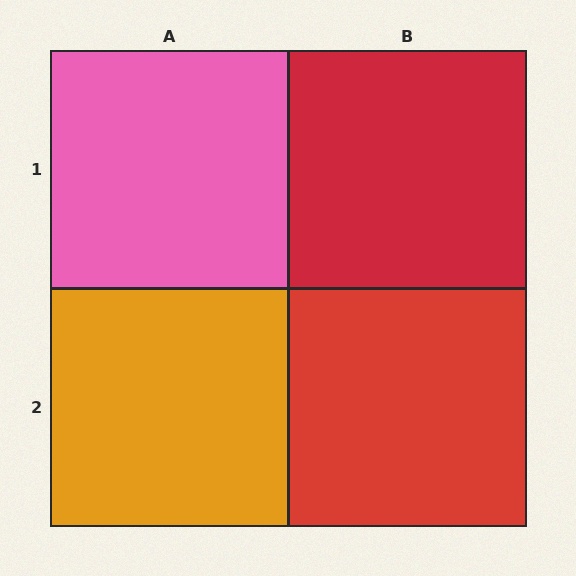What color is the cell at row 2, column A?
Orange.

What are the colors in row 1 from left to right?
Pink, red.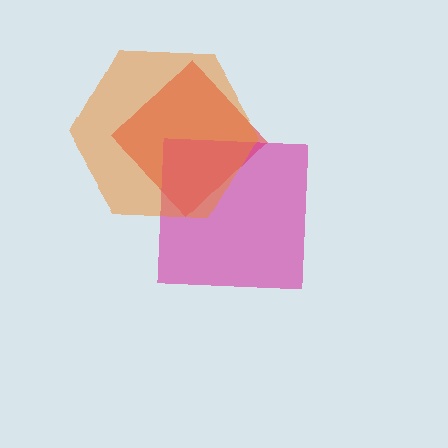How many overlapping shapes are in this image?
There are 3 overlapping shapes in the image.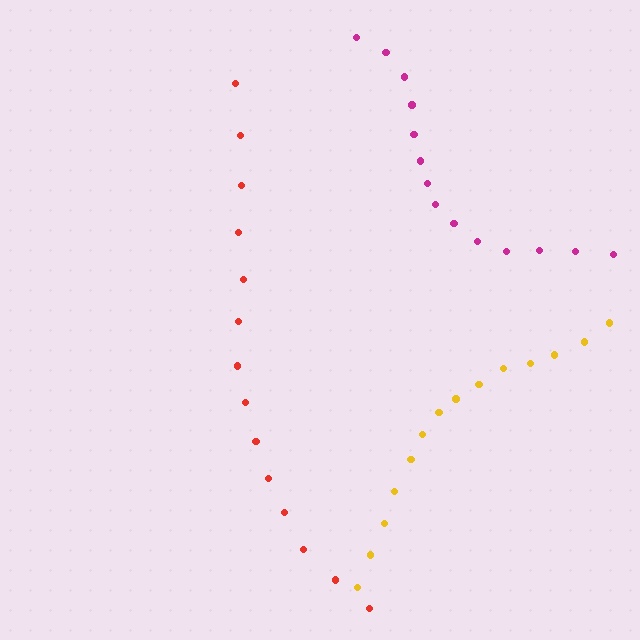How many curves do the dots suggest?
There are 3 distinct paths.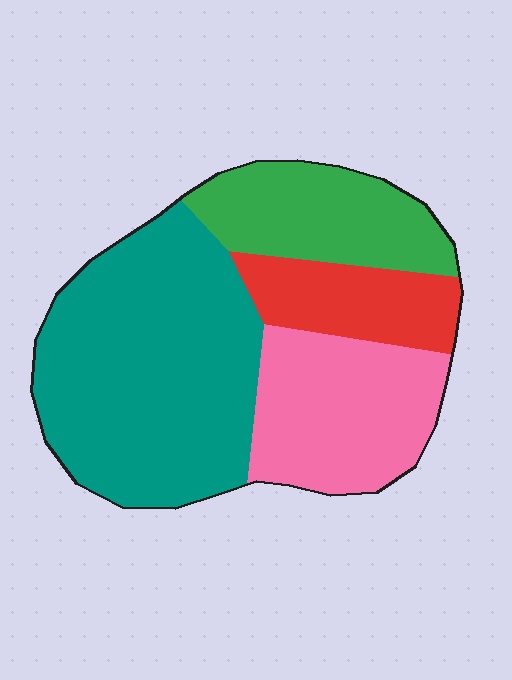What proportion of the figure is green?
Green covers 18% of the figure.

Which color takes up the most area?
Teal, at roughly 45%.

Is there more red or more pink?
Pink.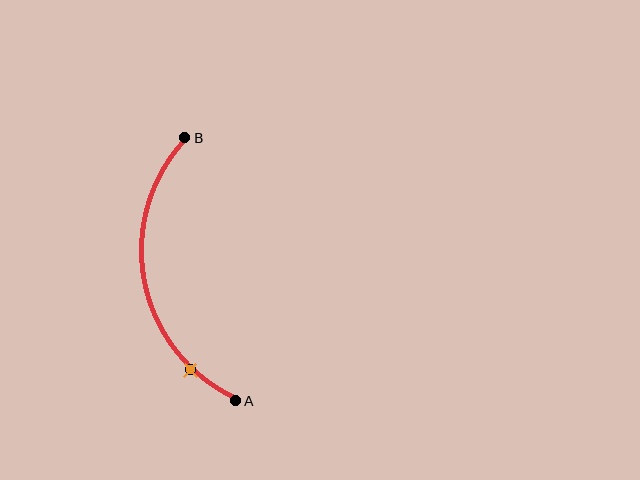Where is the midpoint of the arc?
The arc midpoint is the point on the curve farthest from the straight line joining A and B. It sits to the left of that line.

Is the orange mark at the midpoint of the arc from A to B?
No. The orange mark lies on the arc but is closer to endpoint A. The arc midpoint would be at the point on the curve equidistant along the arc from both A and B.